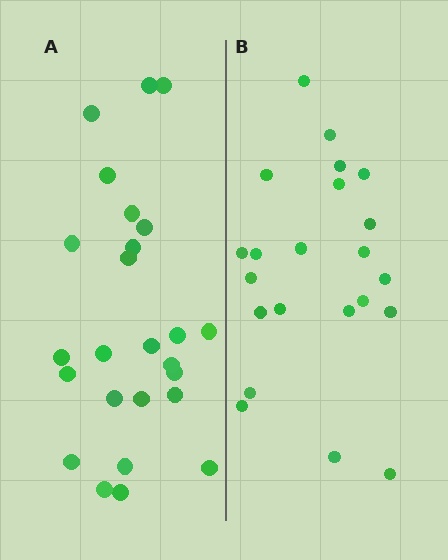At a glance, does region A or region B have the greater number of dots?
Region A (the left region) has more dots.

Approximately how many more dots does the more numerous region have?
Region A has just a few more — roughly 2 or 3 more dots than region B.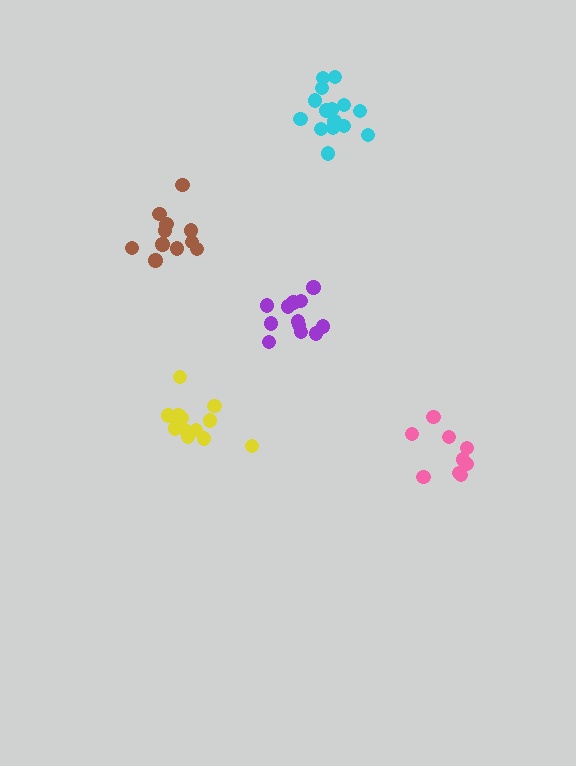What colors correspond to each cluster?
The clusters are colored: cyan, purple, pink, brown, yellow.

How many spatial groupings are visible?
There are 5 spatial groupings.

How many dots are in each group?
Group 1: 15 dots, Group 2: 13 dots, Group 3: 9 dots, Group 4: 11 dots, Group 5: 13 dots (61 total).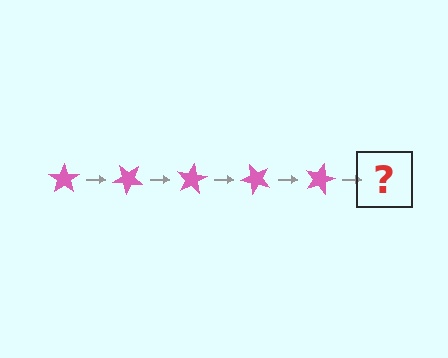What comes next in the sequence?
The next element should be a pink star rotated 200 degrees.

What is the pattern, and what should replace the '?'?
The pattern is that the star rotates 40 degrees each step. The '?' should be a pink star rotated 200 degrees.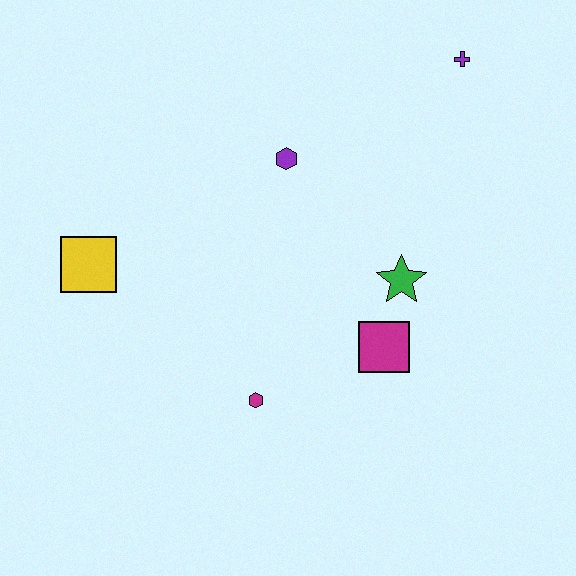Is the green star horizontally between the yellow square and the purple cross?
Yes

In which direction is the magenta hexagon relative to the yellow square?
The magenta hexagon is to the right of the yellow square.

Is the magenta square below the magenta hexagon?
No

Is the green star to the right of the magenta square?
Yes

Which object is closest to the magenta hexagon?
The magenta square is closest to the magenta hexagon.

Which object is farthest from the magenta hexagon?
The purple cross is farthest from the magenta hexagon.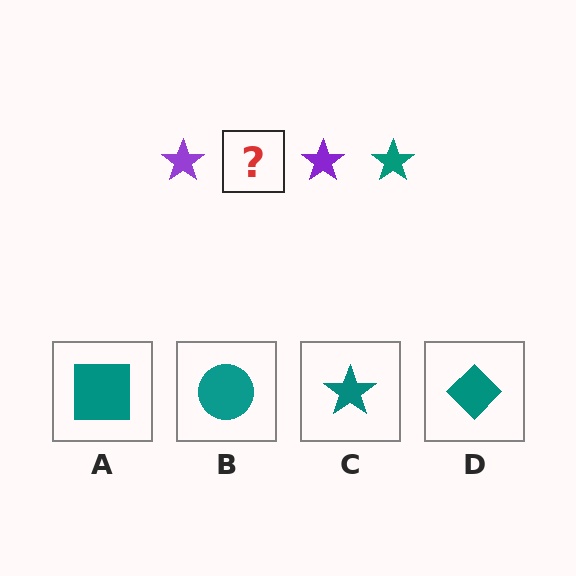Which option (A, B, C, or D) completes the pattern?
C.